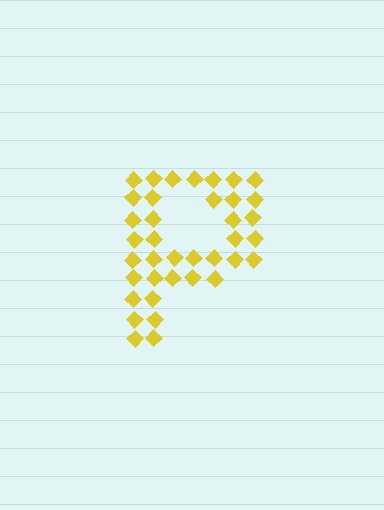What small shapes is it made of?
It is made of small diamonds.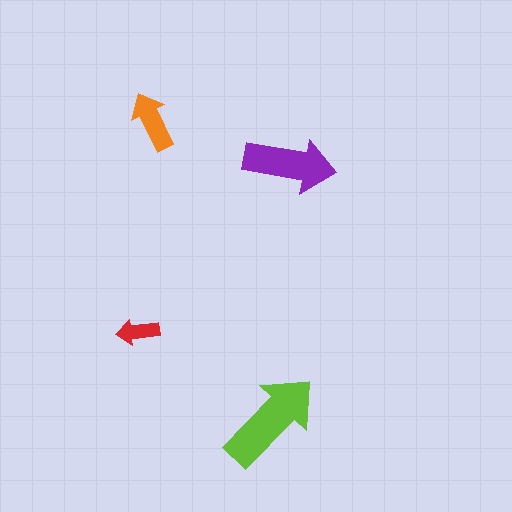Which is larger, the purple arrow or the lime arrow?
The lime one.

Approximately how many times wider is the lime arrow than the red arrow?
About 2.5 times wider.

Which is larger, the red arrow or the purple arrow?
The purple one.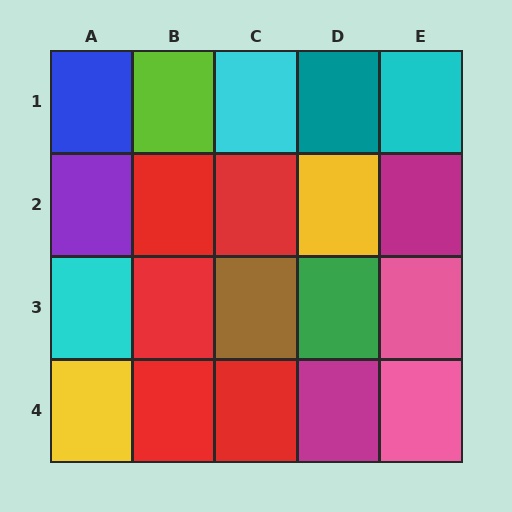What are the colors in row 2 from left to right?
Purple, red, red, yellow, magenta.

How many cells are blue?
1 cell is blue.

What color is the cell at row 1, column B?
Lime.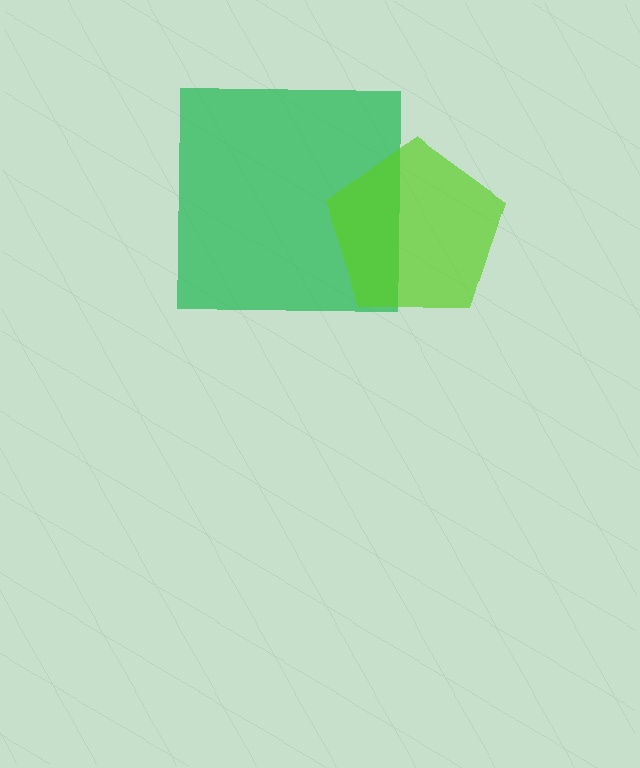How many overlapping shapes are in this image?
There are 2 overlapping shapes in the image.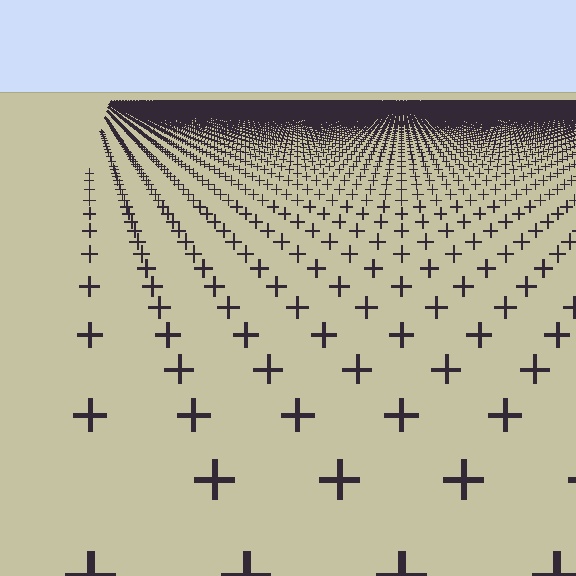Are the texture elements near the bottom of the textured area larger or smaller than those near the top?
Larger. Near the bottom, elements are closer to the viewer and appear at a bigger on-screen size.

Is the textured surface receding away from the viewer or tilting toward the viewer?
The surface is receding away from the viewer. Texture elements get smaller and denser toward the top.